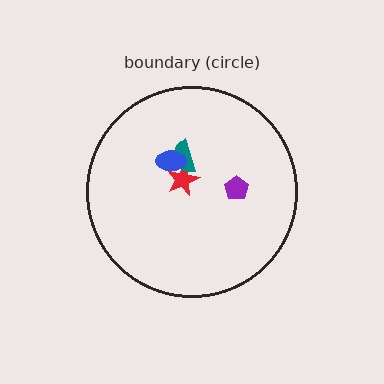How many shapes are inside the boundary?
4 inside, 0 outside.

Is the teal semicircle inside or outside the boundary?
Inside.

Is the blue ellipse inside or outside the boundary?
Inside.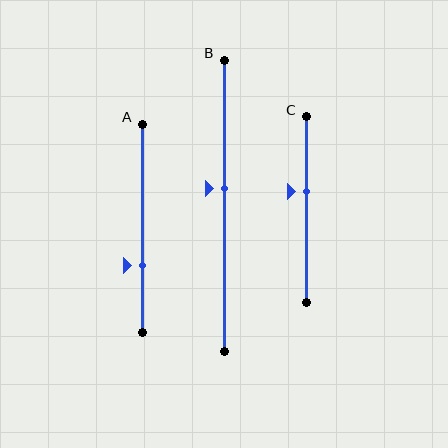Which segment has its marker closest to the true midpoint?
Segment B has its marker closest to the true midpoint.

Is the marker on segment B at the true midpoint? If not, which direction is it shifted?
No, the marker on segment B is shifted upward by about 6% of the segment length.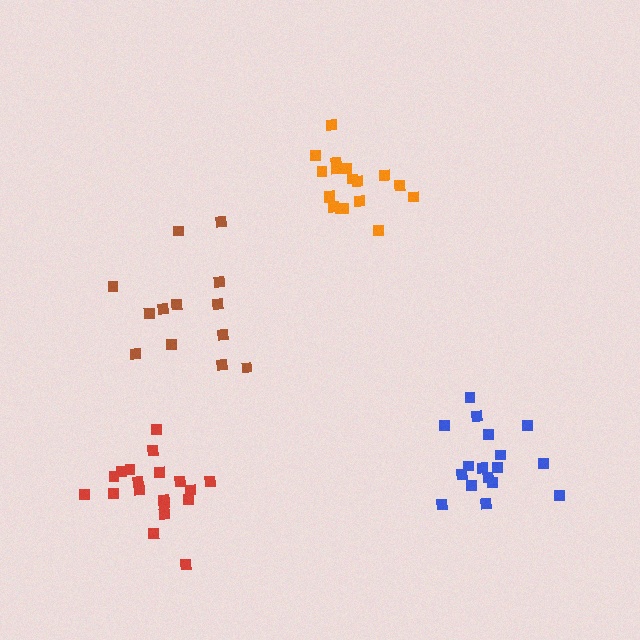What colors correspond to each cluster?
The clusters are colored: orange, red, blue, brown.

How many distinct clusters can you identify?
There are 4 distinct clusters.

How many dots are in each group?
Group 1: 18 dots, Group 2: 19 dots, Group 3: 17 dots, Group 4: 13 dots (67 total).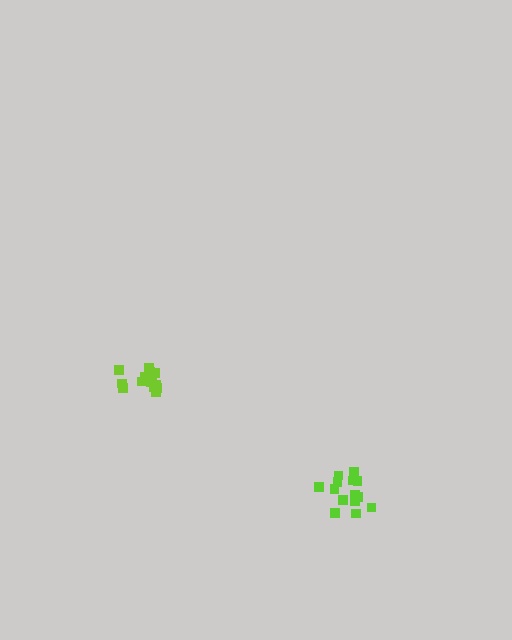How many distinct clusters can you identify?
There are 2 distinct clusters.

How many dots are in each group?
Group 1: 14 dots, Group 2: 14 dots (28 total).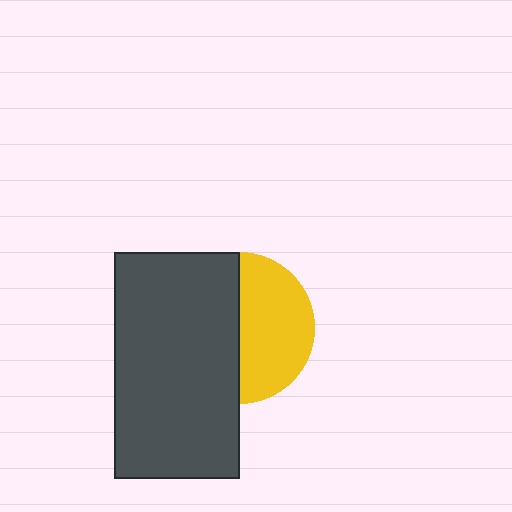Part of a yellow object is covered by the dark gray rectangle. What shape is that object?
It is a circle.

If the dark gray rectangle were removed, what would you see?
You would see the complete yellow circle.